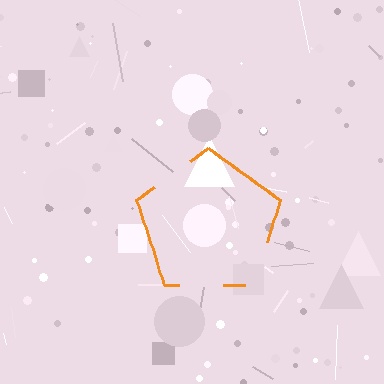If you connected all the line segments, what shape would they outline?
They would outline a pentagon.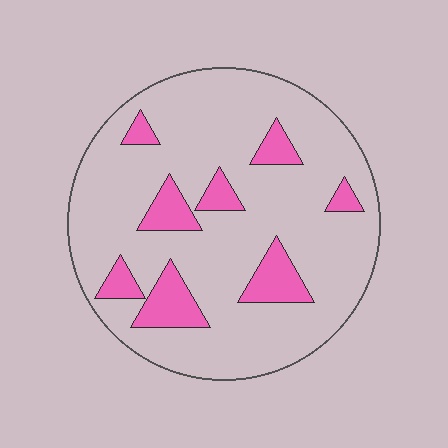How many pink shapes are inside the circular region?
8.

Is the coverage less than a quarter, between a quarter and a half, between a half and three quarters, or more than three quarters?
Less than a quarter.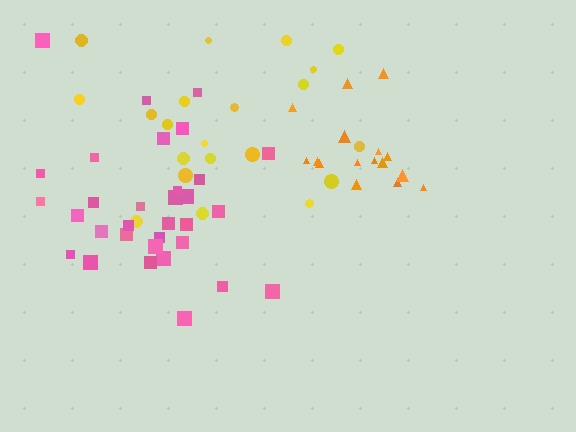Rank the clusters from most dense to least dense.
orange, pink, yellow.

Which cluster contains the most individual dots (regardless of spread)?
Pink (32).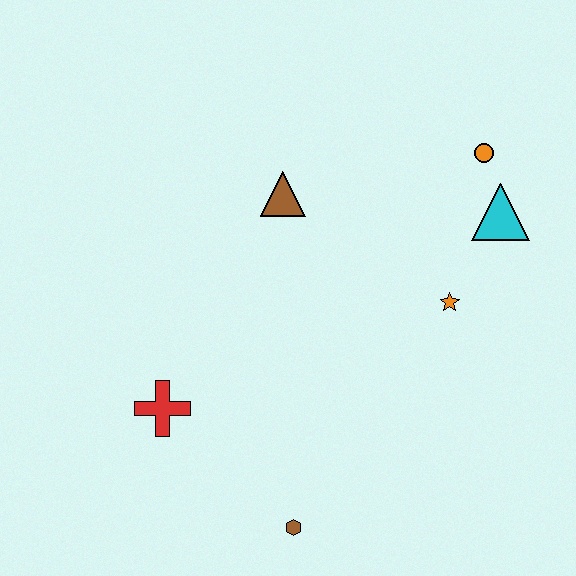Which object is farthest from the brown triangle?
The brown hexagon is farthest from the brown triangle.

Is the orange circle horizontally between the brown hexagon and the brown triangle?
No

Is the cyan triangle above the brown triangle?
No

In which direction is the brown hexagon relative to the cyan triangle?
The brown hexagon is below the cyan triangle.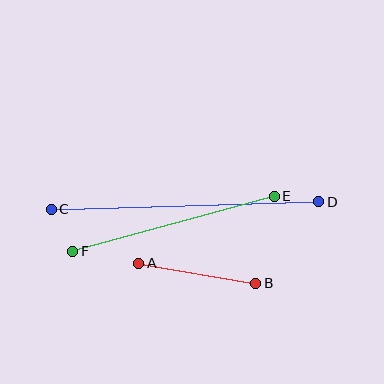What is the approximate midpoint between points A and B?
The midpoint is at approximately (197, 273) pixels.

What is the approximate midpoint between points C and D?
The midpoint is at approximately (185, 206) pixels.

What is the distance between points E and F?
The distance is approximately 209 pixels.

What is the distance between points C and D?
The distance is approximately 268 pixels.